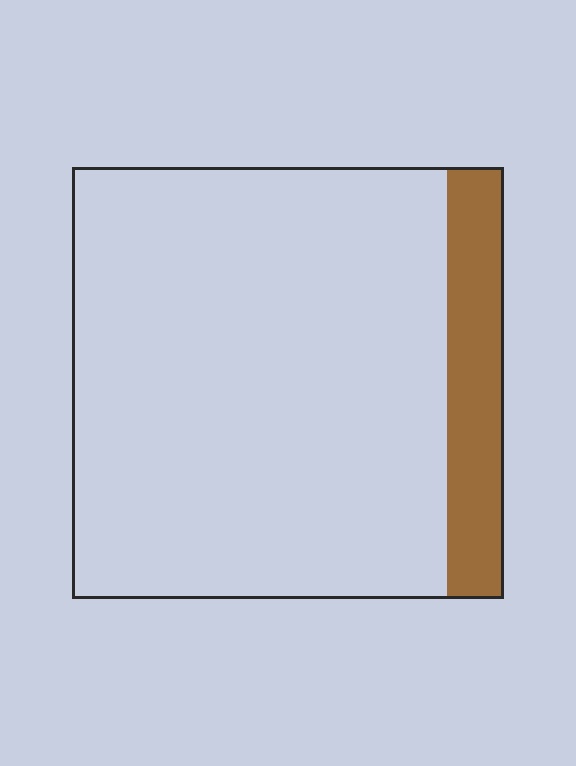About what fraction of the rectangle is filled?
About one eighth (1/8).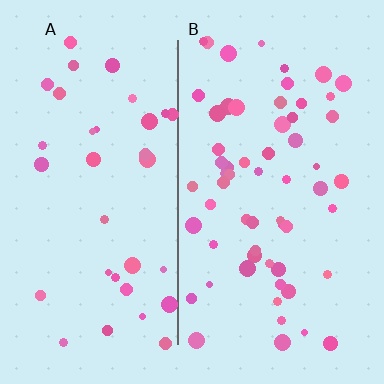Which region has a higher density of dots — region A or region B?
B (the right).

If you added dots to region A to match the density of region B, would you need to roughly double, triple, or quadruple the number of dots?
Approximately double.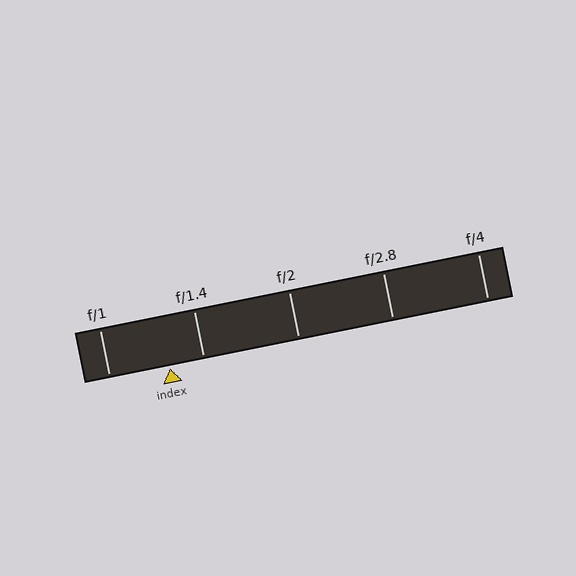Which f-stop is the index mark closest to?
The index mark is closest to f/1.4.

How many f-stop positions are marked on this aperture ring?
There are 5 f-stop positions marked.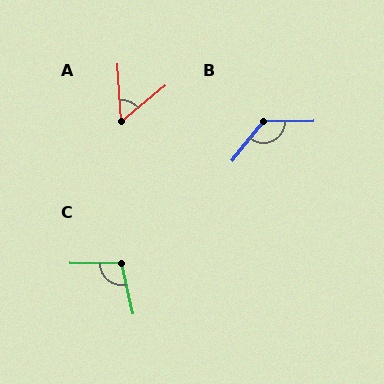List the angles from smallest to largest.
A (54°), C (103°), B (129°).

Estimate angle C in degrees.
Approximately 103 degrees.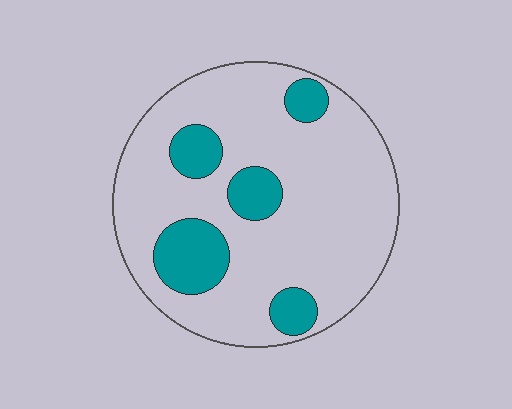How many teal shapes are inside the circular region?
5.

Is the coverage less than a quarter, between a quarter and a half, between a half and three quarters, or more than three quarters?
Less than a quarter.